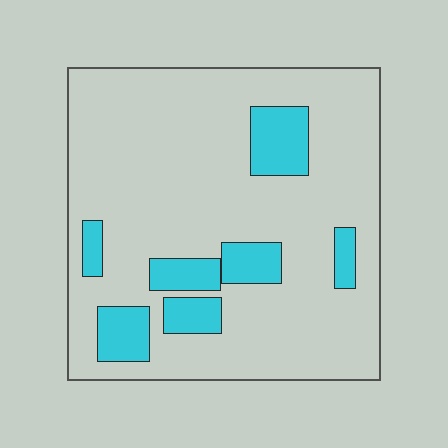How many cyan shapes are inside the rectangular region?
7.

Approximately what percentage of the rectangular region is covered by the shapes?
Approximately 15%.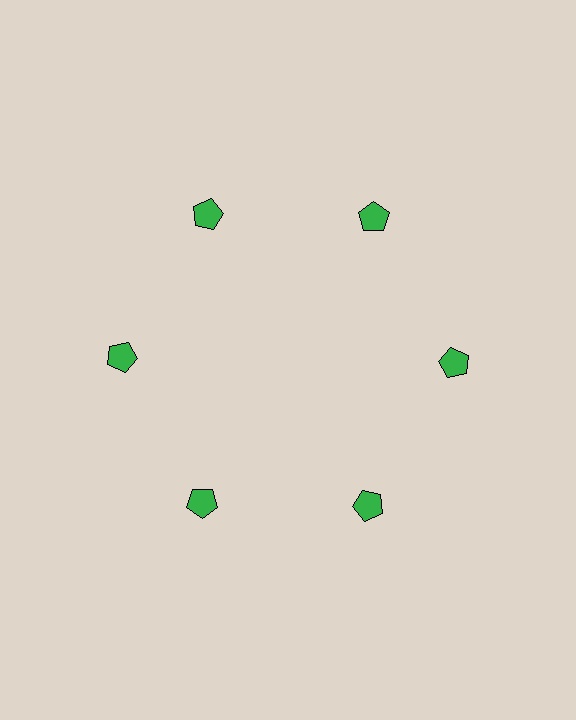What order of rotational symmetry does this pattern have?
This pattern has 6-fold rotational symmetry.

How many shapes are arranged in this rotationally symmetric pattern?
There are 6 shapes, arranged in 6 groups of 1.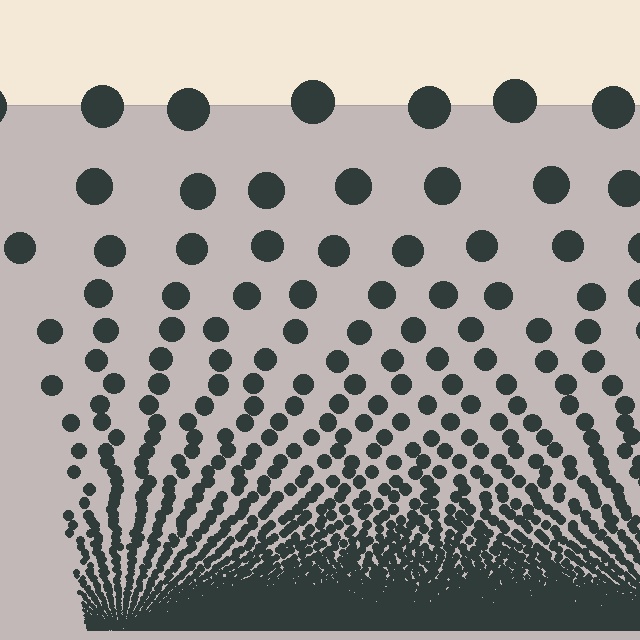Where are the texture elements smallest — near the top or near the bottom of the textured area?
Near the bottom.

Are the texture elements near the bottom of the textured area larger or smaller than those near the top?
Smaller. The gradient is inverted — elements near the bottom are smaller and denser.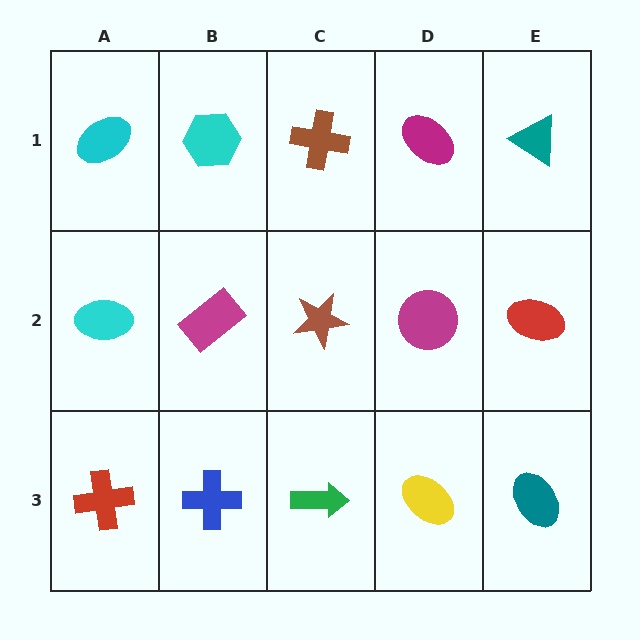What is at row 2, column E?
A red ellipse.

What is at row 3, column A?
A red cross.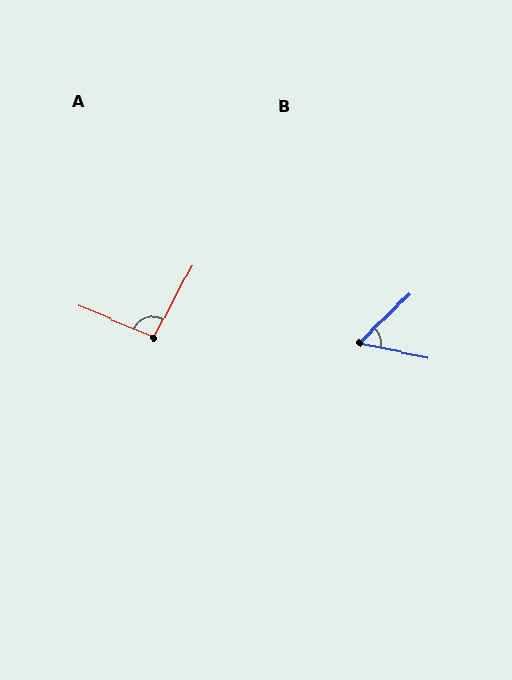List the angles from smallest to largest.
B (56°), A (95°).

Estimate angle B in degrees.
Approximately 56 degrees.